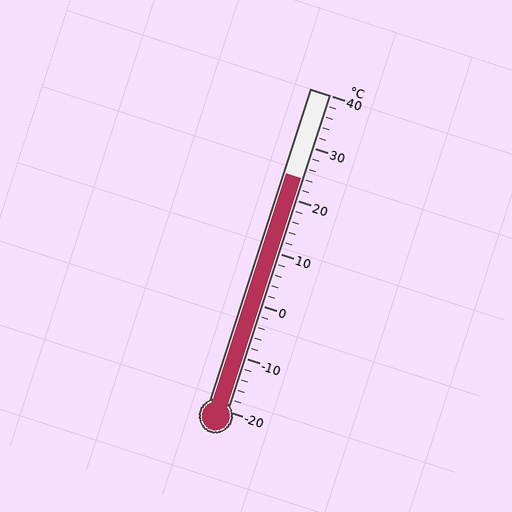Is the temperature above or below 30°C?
The temperature is below 30°C.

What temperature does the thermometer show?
The thermometer shows approximately 24°C.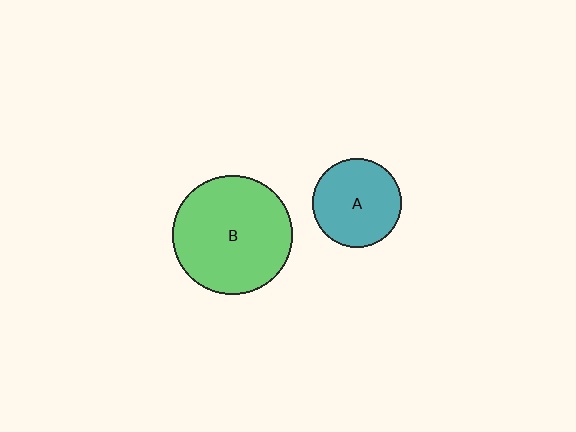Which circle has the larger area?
Circle B (green).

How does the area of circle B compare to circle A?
Approximately 1.8 times.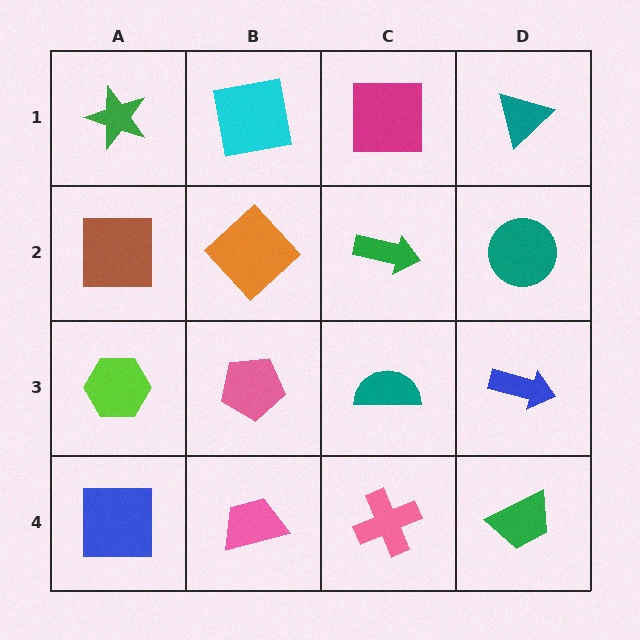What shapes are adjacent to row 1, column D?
A teal circle (row 2, column D), a magenta square (row 1, column C).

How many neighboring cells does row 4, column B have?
3.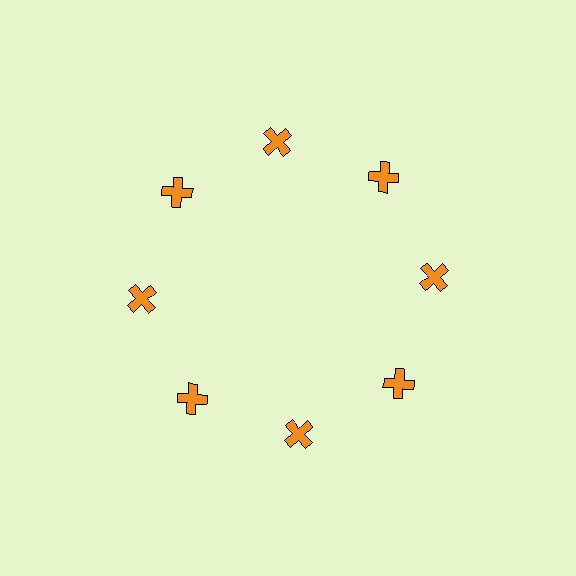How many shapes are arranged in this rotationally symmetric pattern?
There are 8 shapes, arranged in 8 groups of 1.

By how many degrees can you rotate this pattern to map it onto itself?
The pattern maps onto itself every 45 degrees of rotation.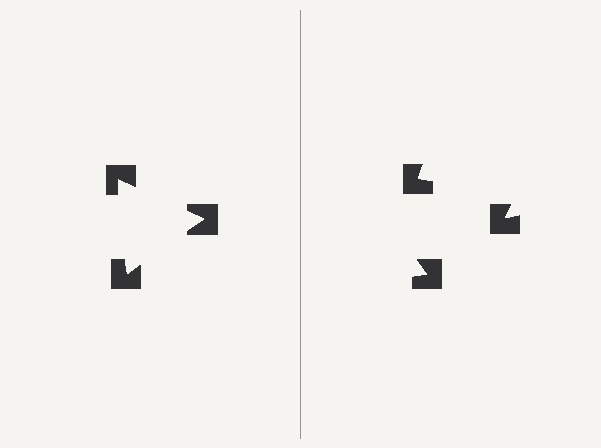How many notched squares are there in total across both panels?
6 — 3 on each side.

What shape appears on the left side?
An illusory triangle.